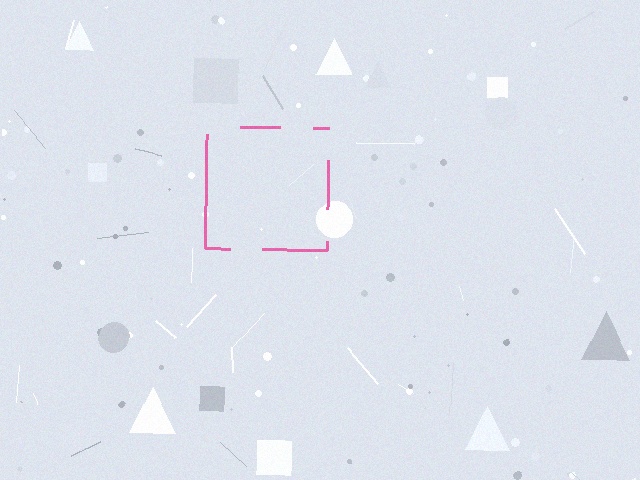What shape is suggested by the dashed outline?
The dashed outline suggests a square.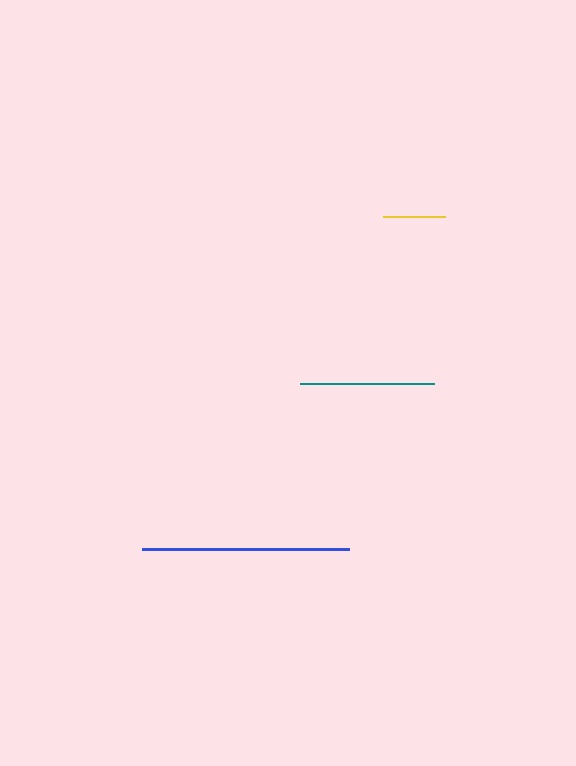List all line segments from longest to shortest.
From longest to shortest: blue, teal, yellow.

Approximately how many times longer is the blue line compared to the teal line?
The blue line is approximately 1.6 times the length of the teal line.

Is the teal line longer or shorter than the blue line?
The blue line is longer than the teal line.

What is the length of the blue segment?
The blue segment is approximately 207 pixels long.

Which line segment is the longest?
The blue line is the longest at approximately 207 pixels.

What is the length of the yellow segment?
The yellow segment is approximately 62 pixels long.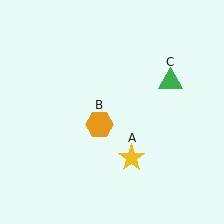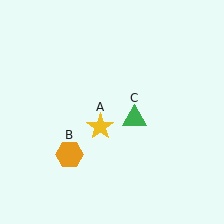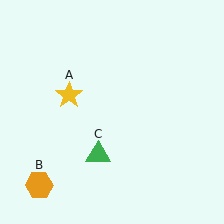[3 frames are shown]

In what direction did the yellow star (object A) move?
The yellow star (object A) moved up and to the left.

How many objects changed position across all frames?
3 objects changed position: yellow star (object A), orange hexagon (object B), green triangle (object C).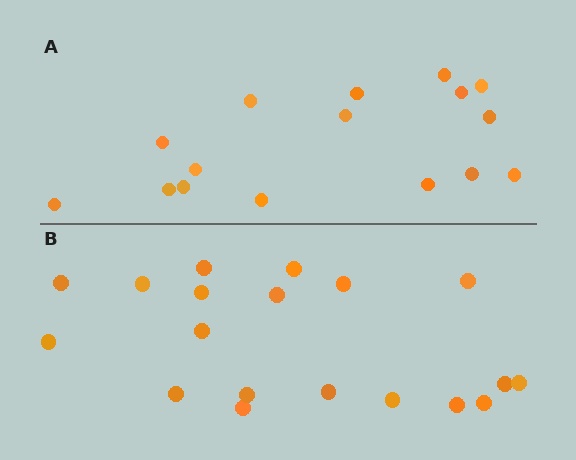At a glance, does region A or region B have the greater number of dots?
Region B (the bottom region) has more dots.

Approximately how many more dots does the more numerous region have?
Region B has just a few more — roughly 2 or 3 more dots than region A.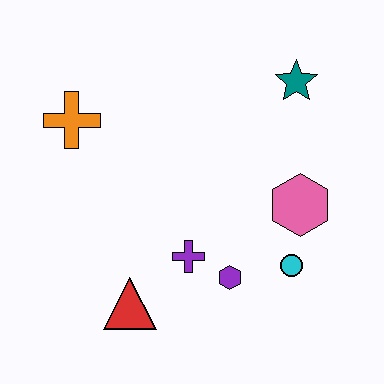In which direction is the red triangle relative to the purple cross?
The red triangle is to the left of the purple cross.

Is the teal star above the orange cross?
Yes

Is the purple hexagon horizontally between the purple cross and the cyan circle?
Yes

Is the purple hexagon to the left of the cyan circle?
Yes